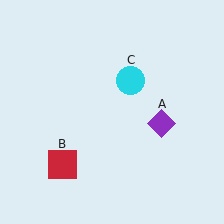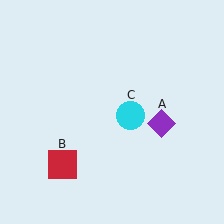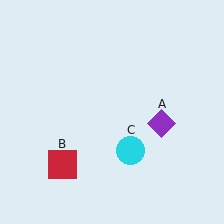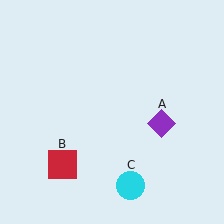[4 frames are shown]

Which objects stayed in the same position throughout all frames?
Purple diamond (object A) and red square (object B) remained stationary.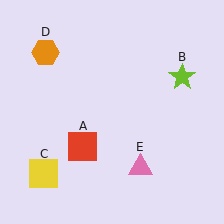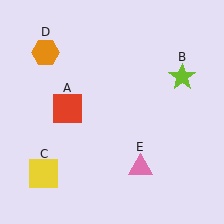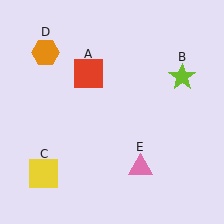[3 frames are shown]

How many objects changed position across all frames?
1 object changed position: red square (object A).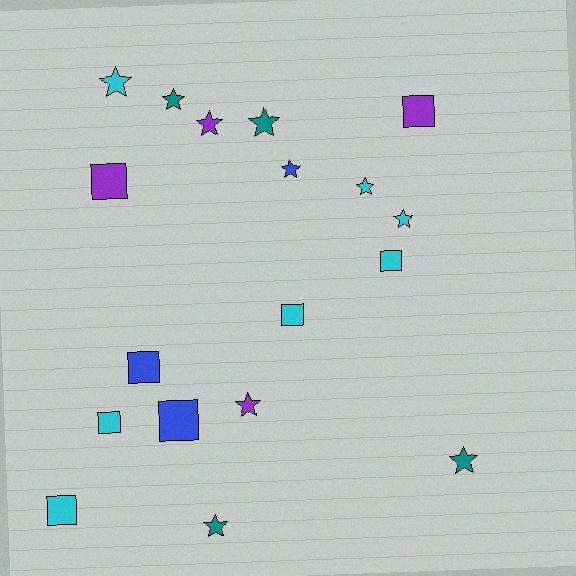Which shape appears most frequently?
Star, with 10 objects.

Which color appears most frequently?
Cyan, with 7 objects.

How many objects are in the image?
There are 18 objects.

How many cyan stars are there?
There are 3 cyan stars.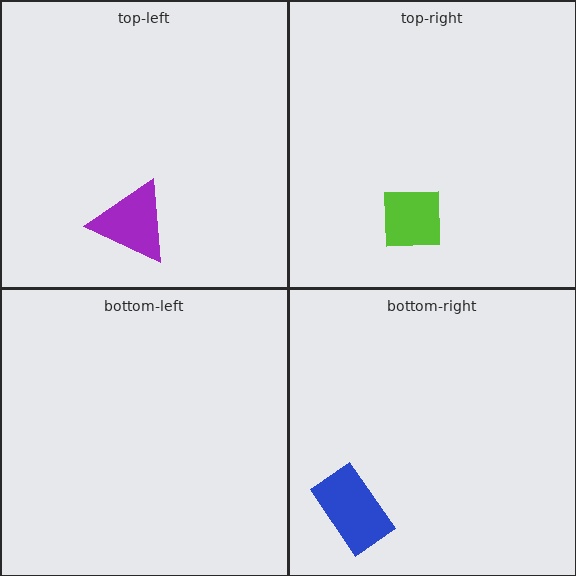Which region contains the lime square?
The top-right region.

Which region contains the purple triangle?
The top-left region.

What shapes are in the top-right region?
The lime square.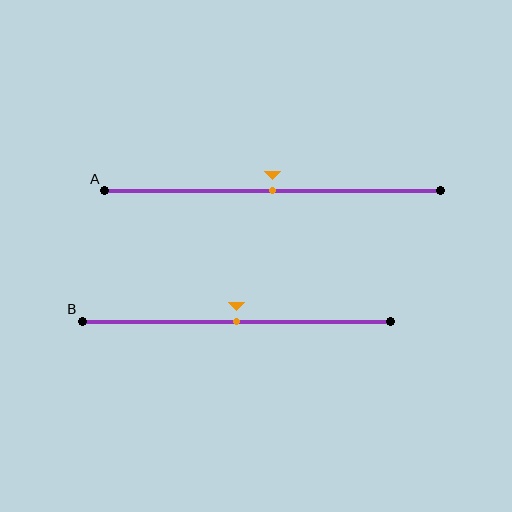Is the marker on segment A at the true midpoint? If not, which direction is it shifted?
Yes, the marker on segment A is at the true midpoint.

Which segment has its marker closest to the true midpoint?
Segment A has its marker closest to the true midpoint.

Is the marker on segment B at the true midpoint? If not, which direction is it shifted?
Yes, the marker on segment B is at the true midpoint.